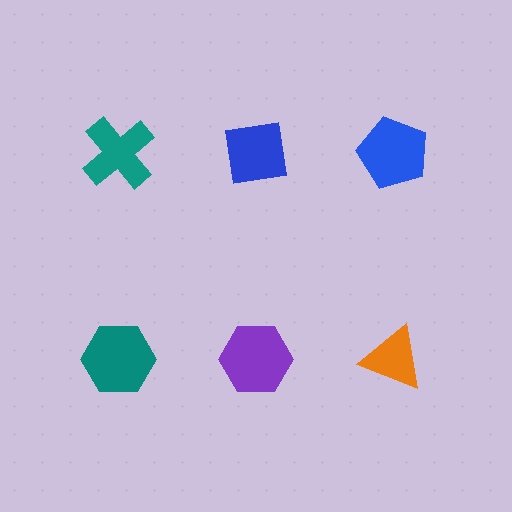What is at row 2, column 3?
An orange triangle.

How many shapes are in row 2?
3 shapes.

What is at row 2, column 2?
A purple hexagon.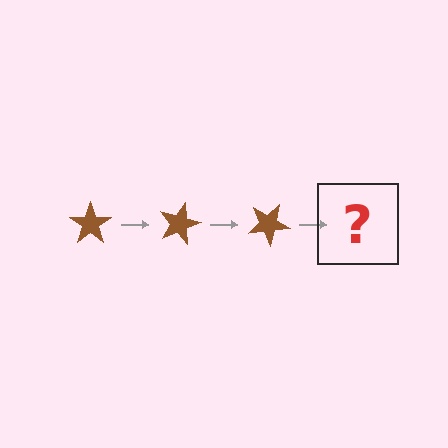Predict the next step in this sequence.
The next step is a brown star rotated 45 degrees.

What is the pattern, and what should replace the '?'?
The pattern is that the star rotates 15 degrees each step. The '?' should be a brown star rotated 45 degrees.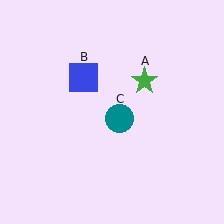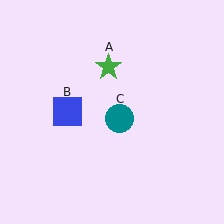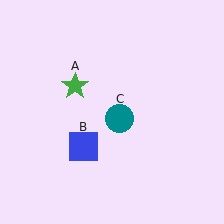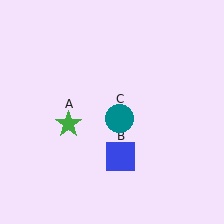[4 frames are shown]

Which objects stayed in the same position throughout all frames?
Teal circle (object C) remained stationary.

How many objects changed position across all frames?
2 objects changed position: green star (object A), blue square (object B).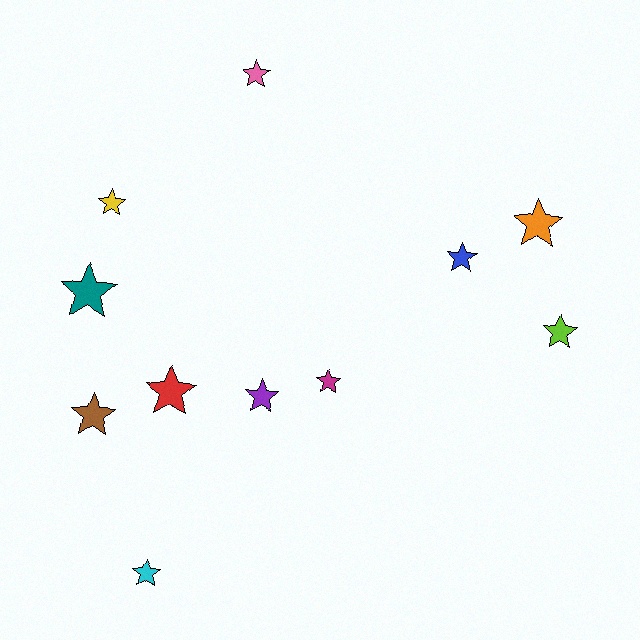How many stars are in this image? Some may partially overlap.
There are 11 stars.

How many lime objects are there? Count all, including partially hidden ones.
There is 1 lime object.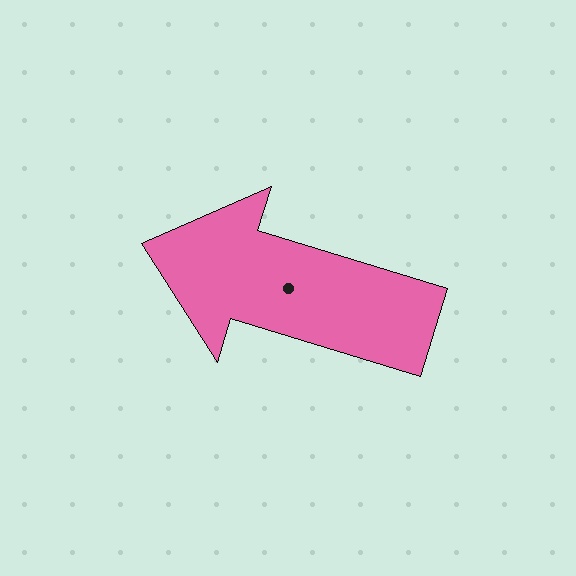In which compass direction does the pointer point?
West.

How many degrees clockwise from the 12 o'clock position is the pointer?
Approximately 287 degrees.